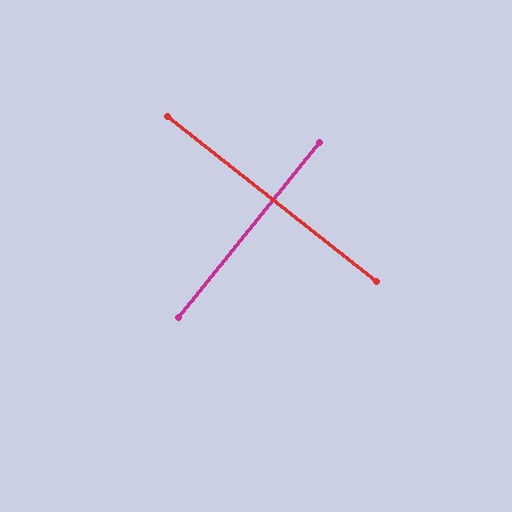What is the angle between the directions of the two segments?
Approximately 90 degrees.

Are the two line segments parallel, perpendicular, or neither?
Perpendicular — they meet at approximately 90°.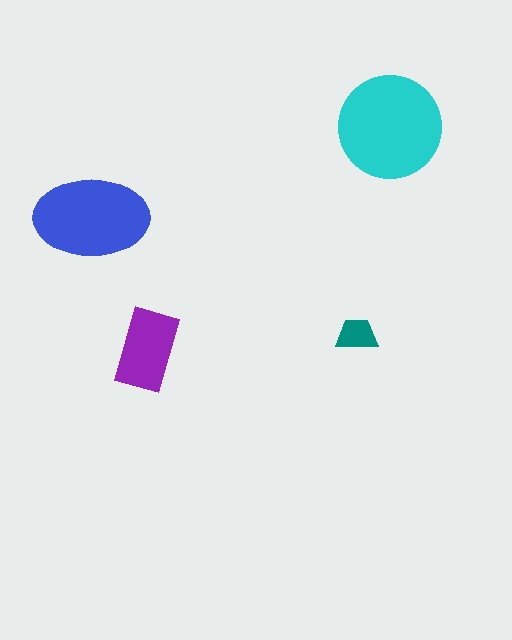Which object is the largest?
The cyan circle.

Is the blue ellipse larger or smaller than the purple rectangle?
Larger.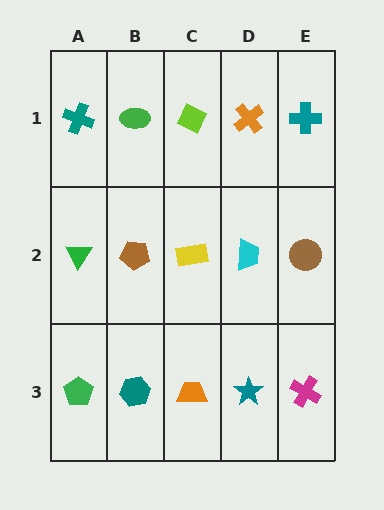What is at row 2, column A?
A green triangle.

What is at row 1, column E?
A teal cross.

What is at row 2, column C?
A yellow rectangle.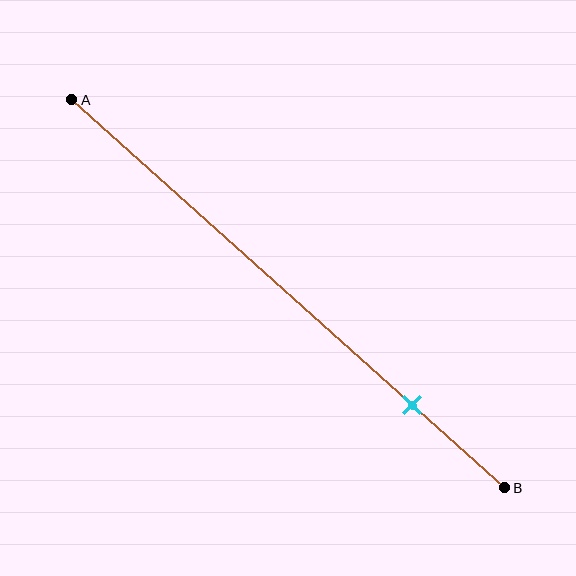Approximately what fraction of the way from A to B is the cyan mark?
The cyan mark is approximately 80% of the way from A to B.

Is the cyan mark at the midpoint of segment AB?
No, the mark is at about 80% from A, not at the 50% midpoint.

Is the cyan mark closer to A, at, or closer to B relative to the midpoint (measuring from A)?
The cyan mark is closer to point B than the midpoint of segment AB.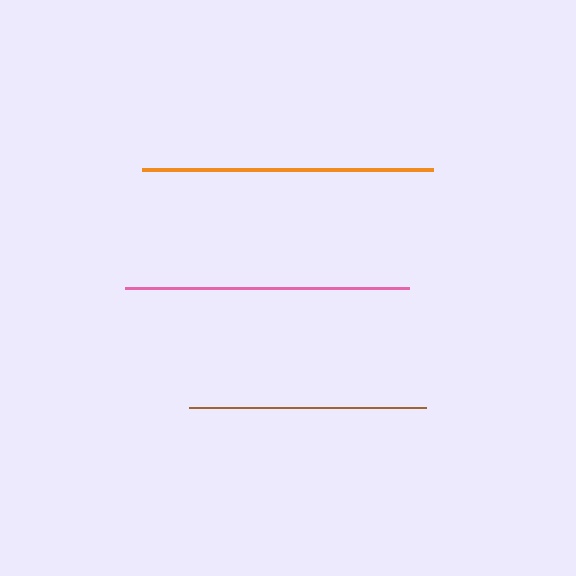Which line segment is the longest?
The orange line is the longest at approximately 292 pixels.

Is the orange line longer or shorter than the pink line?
The orange line is longer than the pink line.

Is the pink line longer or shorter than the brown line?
The pink line is longer than the brown line.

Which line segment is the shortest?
The brown line is the shortest at approximately 237 pixels.